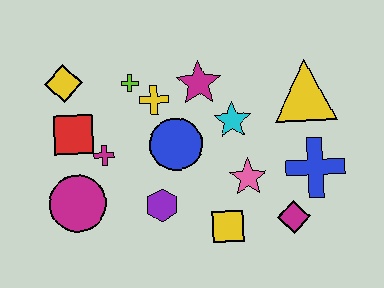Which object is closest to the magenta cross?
The red square is closest to the magenta cross.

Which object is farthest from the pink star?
The yellow diamond is farthest from the pink star.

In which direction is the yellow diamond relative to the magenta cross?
The yellow diamond is above the magenta cross.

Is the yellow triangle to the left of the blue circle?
No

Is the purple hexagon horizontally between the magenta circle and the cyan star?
Yes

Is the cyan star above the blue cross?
Yes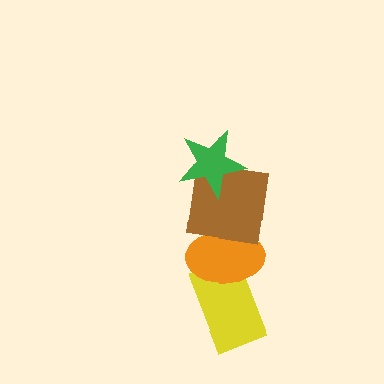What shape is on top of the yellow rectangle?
The orange ellipse is on top of the yellow rectangle.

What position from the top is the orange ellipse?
The orange ellipse is 3rd from the top.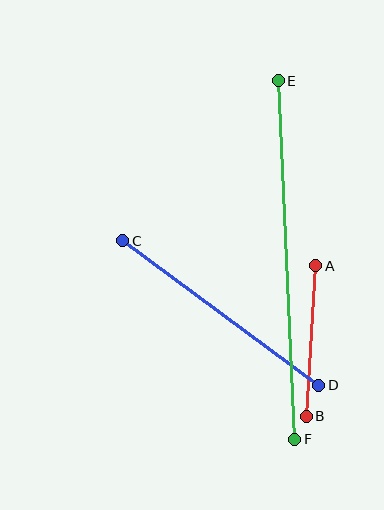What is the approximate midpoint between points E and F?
The midpoint is at approximately (287, 260) pixels.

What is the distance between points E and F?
The distance is approximately 359 pixels.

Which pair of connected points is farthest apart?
Points E and F are farthest apart.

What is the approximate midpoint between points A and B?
The midpoint is at approximately (311, 341) pixels.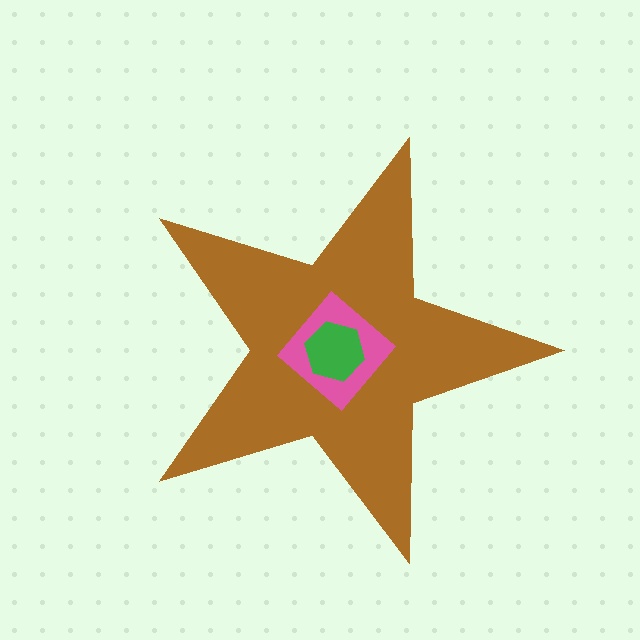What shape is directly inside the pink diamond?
The green hexagon.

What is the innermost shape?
The green hexagon.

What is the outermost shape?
The brown star.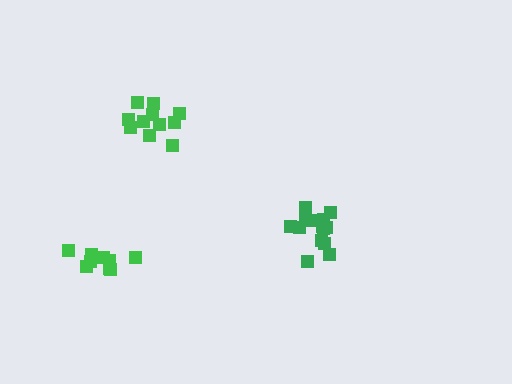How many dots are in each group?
Group 1: 11 dots, Group 2: 14 dots, Group 3: 9 dots (34 total).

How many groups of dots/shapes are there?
There are 3 groups.